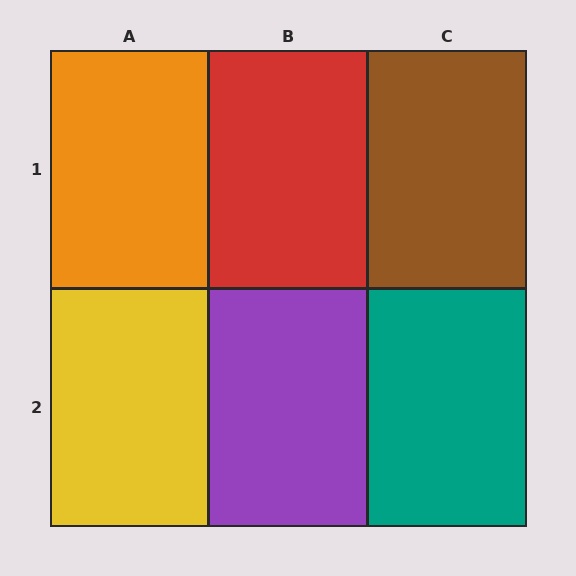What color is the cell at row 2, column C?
Teal.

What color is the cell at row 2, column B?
Purple.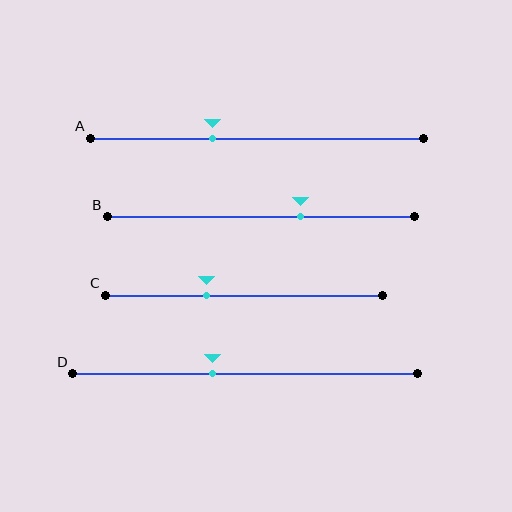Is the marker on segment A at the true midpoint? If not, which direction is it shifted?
No, the marker on segment A is shifted to the left by about 13% of the segment length.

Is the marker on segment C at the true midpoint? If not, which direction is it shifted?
No, the marker on segment C is shifted to the left by about 14% of the segment length.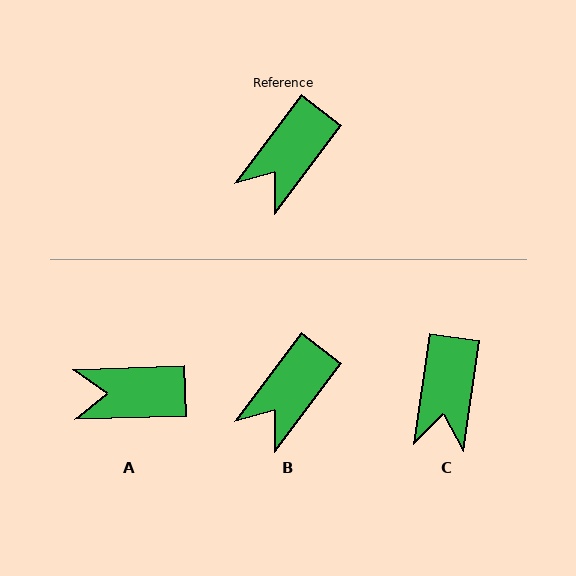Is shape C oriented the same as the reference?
No, it is off by about 29 degrees.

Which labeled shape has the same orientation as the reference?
B.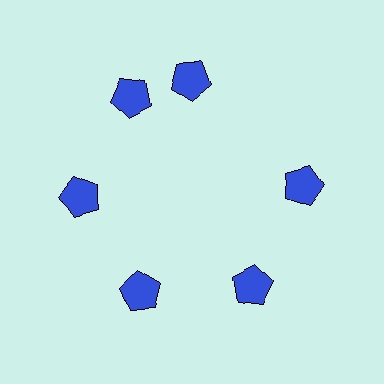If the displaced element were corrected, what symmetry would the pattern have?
It would have 6-fold rotational symmetry — the pattern would map onto itself every 60 degrees.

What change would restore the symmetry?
The symmetry would be restored by rotating it back into even spacing with its neighbors so that all 6 pentagons sit at equal angles and equal distance from the center.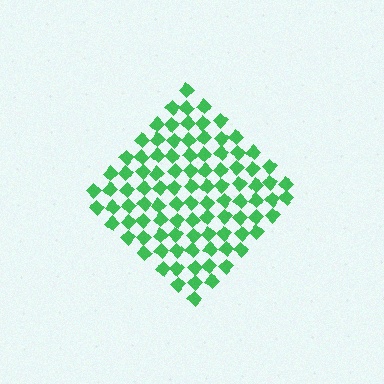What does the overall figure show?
The overall figure shows a diamond.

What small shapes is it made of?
It is made of small diamonds.